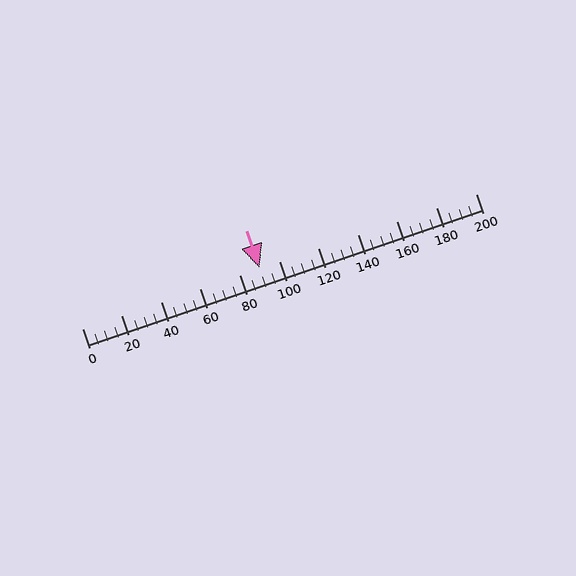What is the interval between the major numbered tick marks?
The major tick marks are spaced 20 units apart.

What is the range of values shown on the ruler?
The ruler shows values from 0 to 200.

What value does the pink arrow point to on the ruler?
The pink arrow points to approximately 90.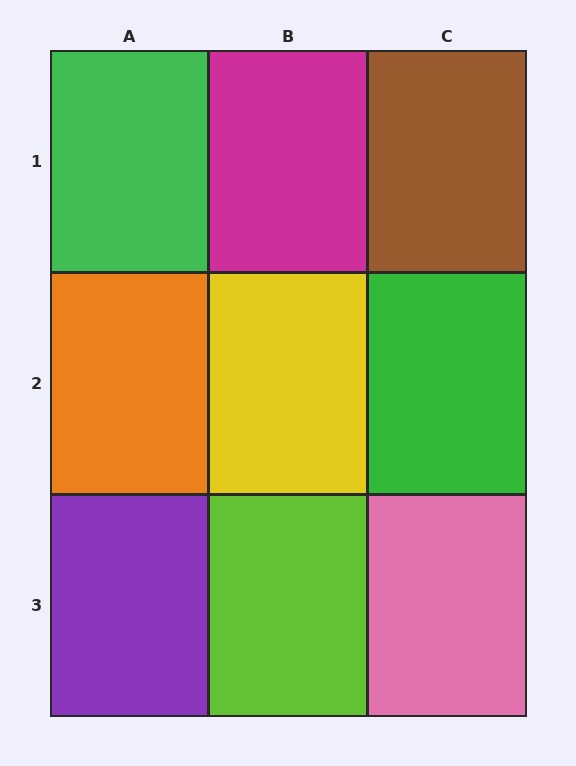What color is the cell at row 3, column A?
Purple.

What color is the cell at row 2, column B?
Yellow.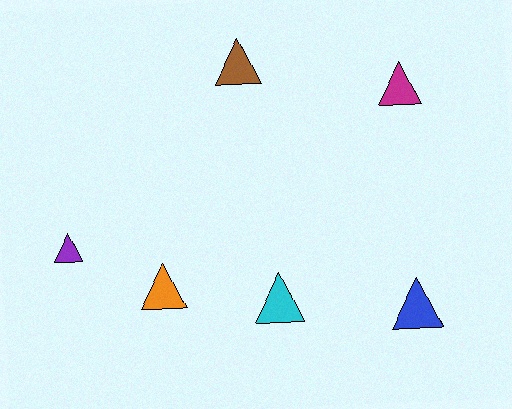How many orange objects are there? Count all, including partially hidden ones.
There is 1 orange object.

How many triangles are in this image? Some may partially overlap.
There are 6 triangles.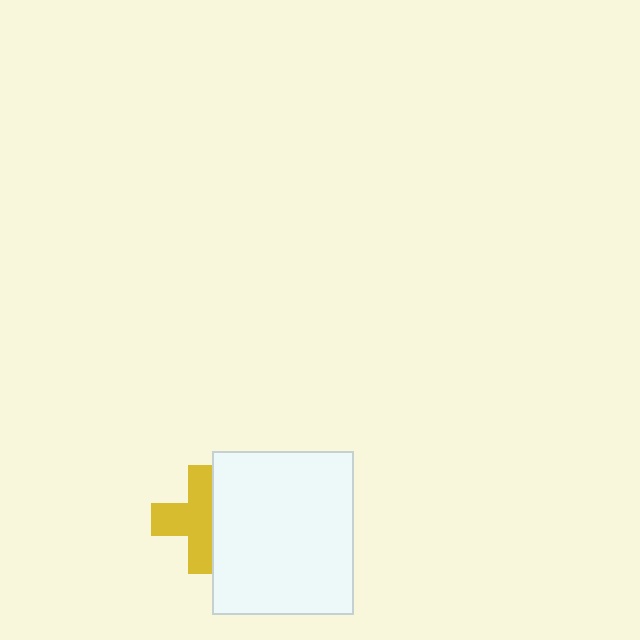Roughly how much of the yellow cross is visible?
About half of it is visible (roughly 62%).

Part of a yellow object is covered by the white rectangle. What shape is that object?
It is a cross.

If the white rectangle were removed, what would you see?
You would see the complete yellow cross.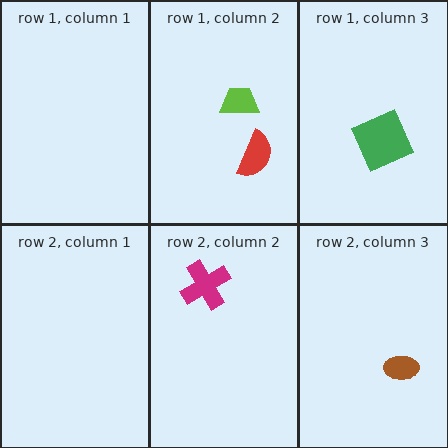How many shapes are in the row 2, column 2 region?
1.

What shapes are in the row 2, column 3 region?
The brown ellipse.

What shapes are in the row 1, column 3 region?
The green square.